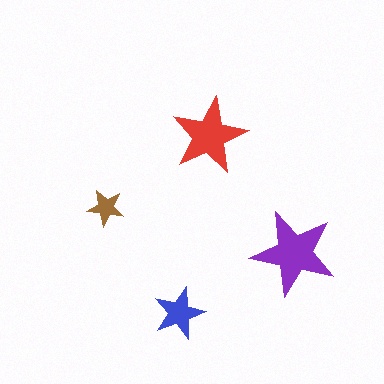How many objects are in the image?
There are 4 objects in the image.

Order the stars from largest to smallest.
the purple one, the red one, the blue one, the brown one.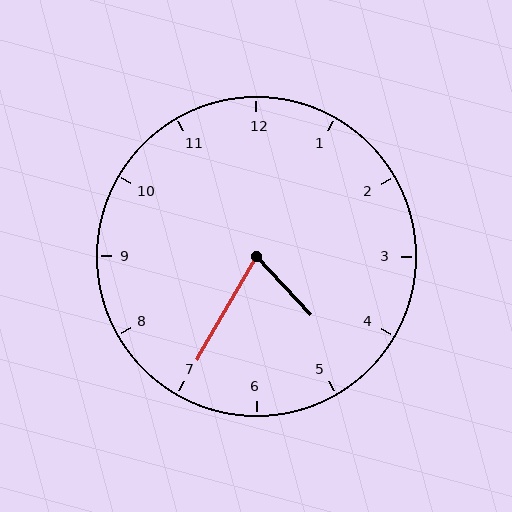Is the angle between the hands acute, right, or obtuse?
It is acute.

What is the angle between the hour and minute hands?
Approximately 72 degrees.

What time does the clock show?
4:35.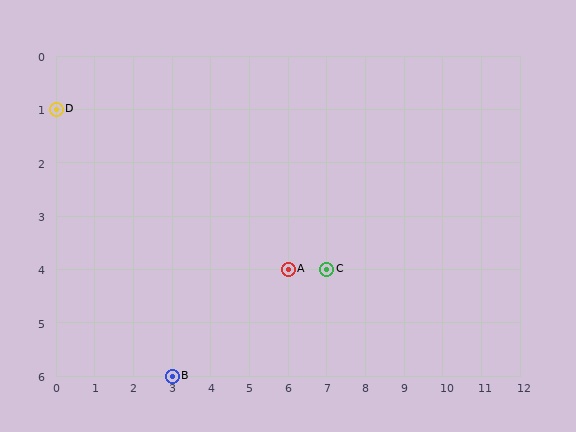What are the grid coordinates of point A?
Point A is at grid coordinates (6, 4).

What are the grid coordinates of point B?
Point B is at grid coordinates (3, 6).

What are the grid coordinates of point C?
Point C is at grid coordinates (7, 4).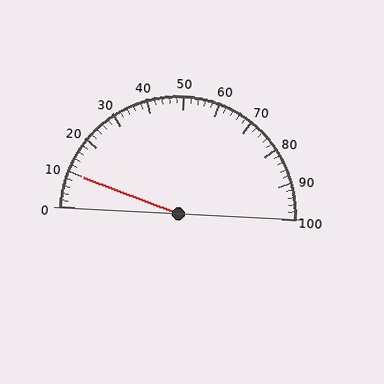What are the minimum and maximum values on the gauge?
The gauge ranges from 0 to 100.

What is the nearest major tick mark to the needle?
The nearest major tick mark is 10.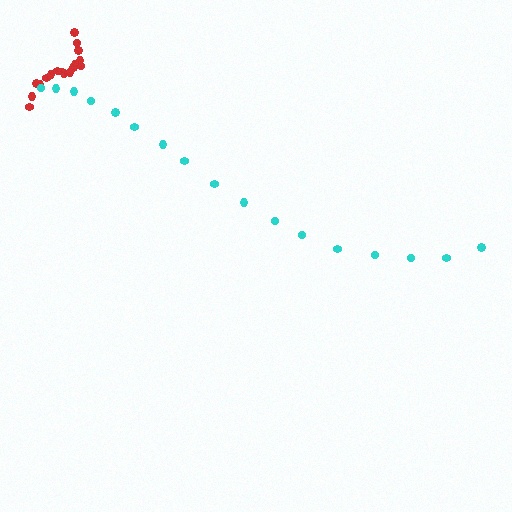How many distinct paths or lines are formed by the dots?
There are 2 distinct paths.